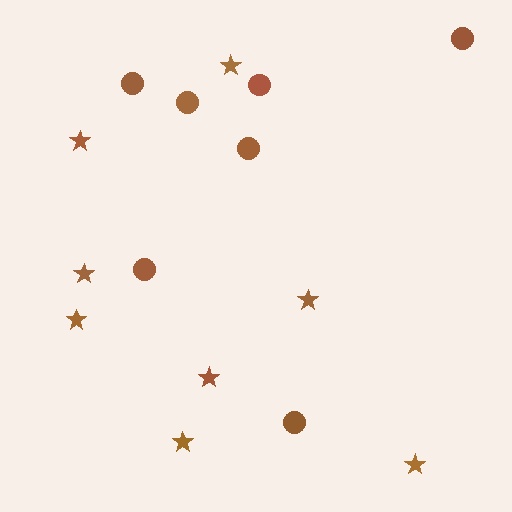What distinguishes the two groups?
There are 2 groups: one group of circles (7) and one group of stars (8).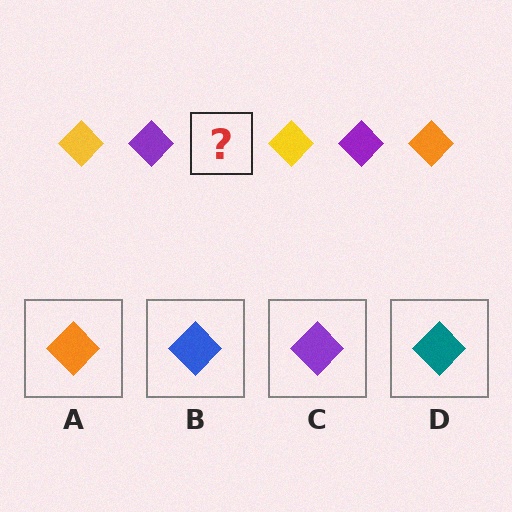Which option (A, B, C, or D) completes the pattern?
A.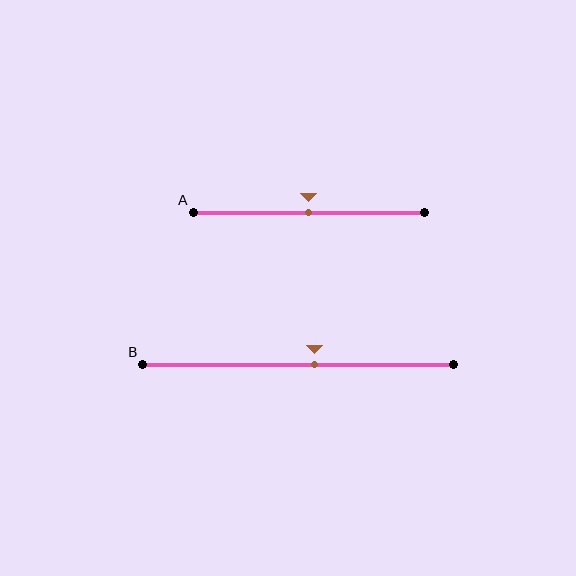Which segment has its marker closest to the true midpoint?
Segment A has its marker closest to the true midpoint.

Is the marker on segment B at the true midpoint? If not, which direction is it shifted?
No, the marker on segment B is shifted to the right by about 5% of the segment length.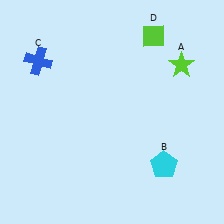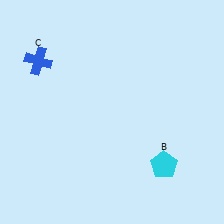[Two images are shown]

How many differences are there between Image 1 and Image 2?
There are 2 differences between the two images.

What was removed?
The lime star (A), the lime diamond (D) were removed in Image 2.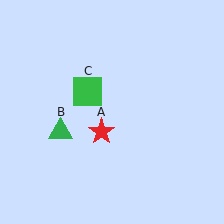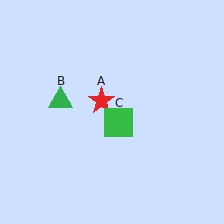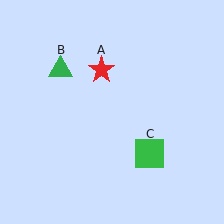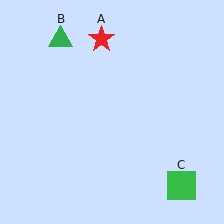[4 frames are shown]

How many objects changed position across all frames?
3 objects changed position: red star (object A), green triangle (object B), green square (object C).